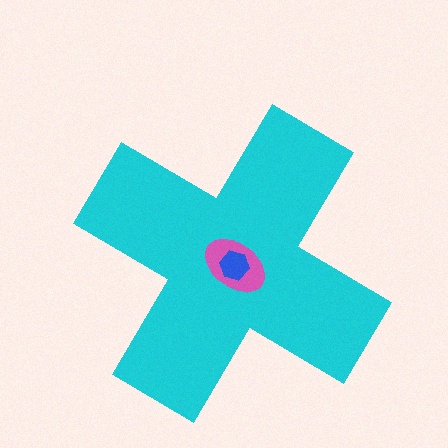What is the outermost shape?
The cyan cross.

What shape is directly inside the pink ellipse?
The blue hexagon.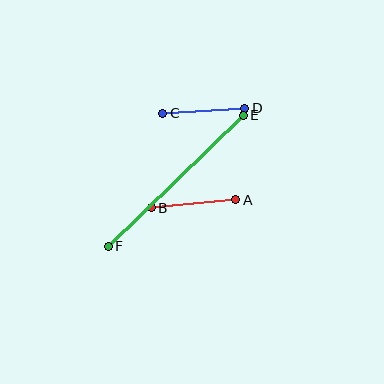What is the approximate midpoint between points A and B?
The midpoint is at approximately (194, 204) pixels.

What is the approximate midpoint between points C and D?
The midpoint is at approximately (204, 111) pixels.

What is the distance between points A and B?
The distance is approximately 85 pixels.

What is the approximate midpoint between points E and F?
The midpoint is at approximately (176, 181) pixels.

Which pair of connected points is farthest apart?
Points E and F are farthest apart.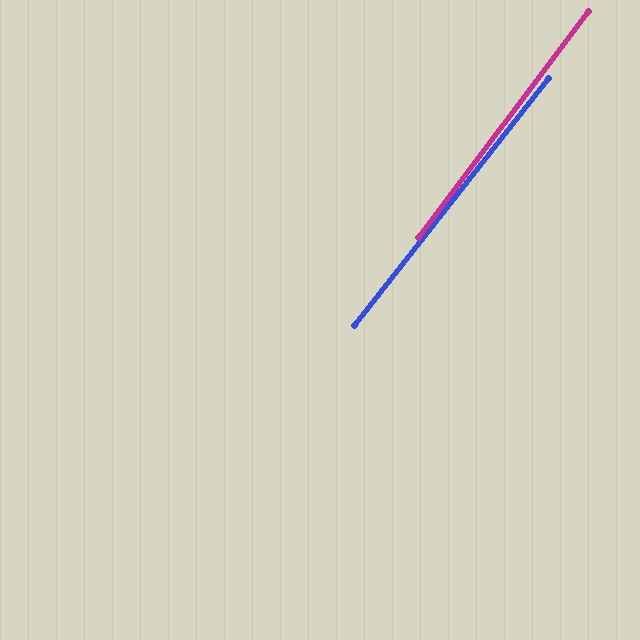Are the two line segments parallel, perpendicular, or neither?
Parallel — their directions differ by only 1.2°.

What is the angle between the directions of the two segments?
Approximately 1 degree.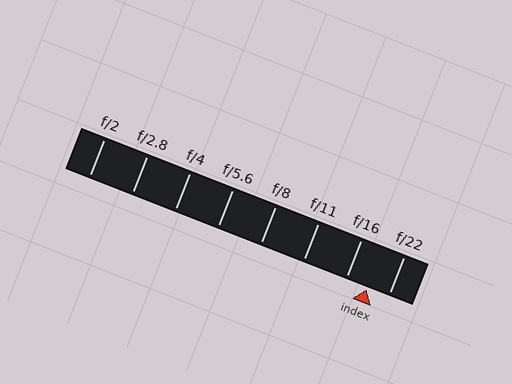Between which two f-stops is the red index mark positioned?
The index mark is between f/16 and f/22.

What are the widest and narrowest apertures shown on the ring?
The widest aperture shown is f/2 and the narrowest is f/22.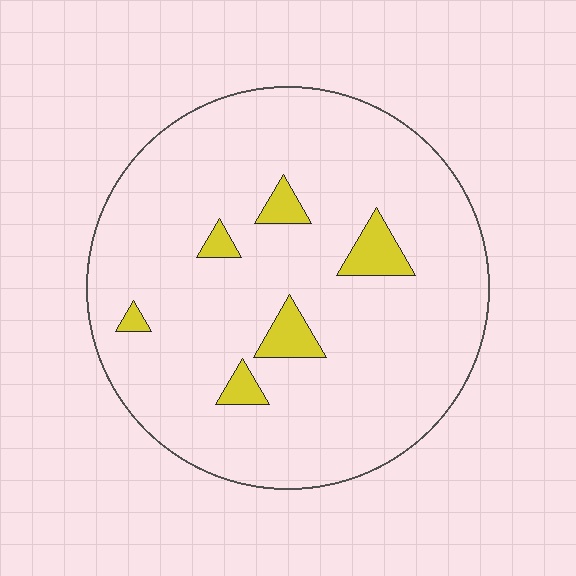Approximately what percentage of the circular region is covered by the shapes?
Approximately 5%.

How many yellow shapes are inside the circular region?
6.